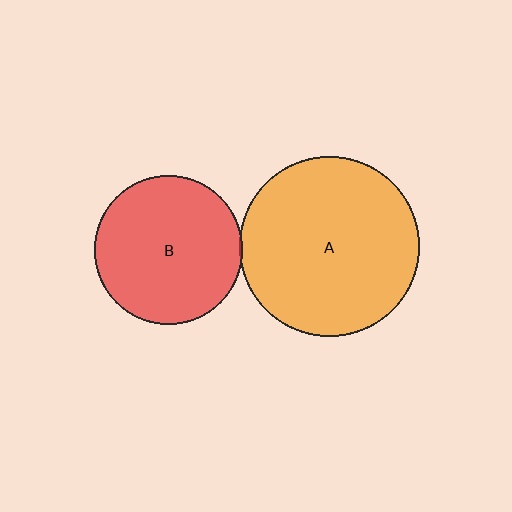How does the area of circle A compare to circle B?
Approximately 1.5 times.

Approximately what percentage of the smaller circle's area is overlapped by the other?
Approximately 5%.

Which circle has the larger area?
Circle A (orange).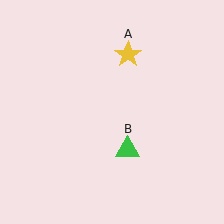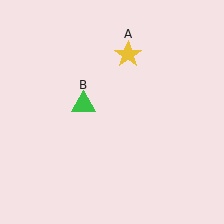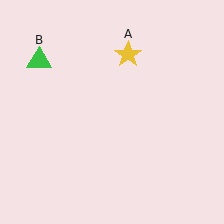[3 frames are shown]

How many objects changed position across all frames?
1 object changed position: green triangle (object B).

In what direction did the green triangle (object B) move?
The green triangle (object B) moved up and to the left.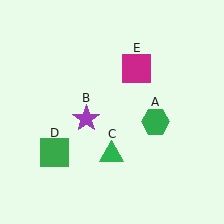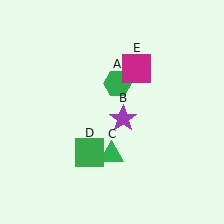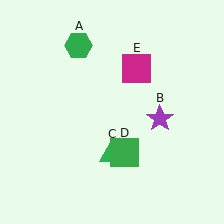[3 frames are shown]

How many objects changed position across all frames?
3 objects changed position: green hexagon (object A), purple star (object B), green square (object D).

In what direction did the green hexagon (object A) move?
The green hexagon (object A) moved up and to the left.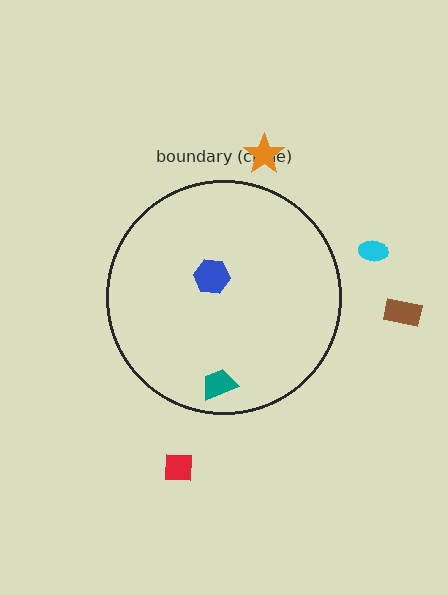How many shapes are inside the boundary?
2 inside, 4 outside.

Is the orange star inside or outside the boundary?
Outside.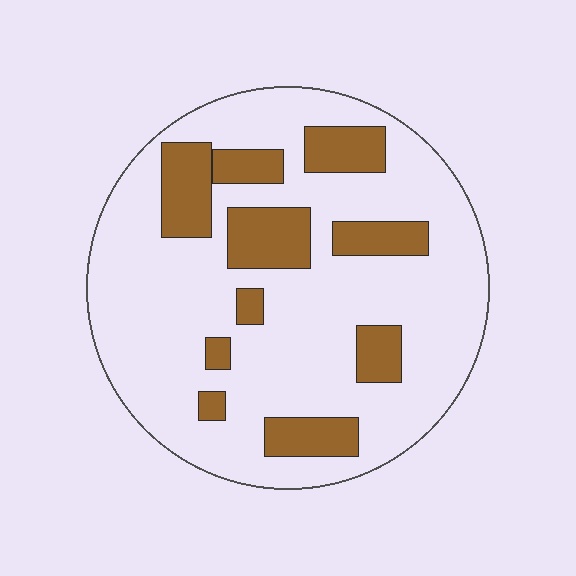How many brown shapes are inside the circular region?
10.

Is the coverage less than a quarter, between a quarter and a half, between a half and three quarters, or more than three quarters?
Less than a quarter.